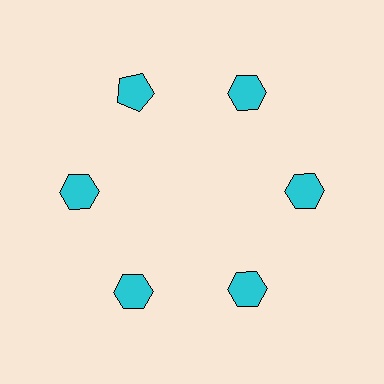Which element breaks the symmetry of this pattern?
The cyan pentagon at roughly the 11 o'clock position breaks the symmetry. All other shapes are cyan hexagons.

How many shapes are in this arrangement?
There are 6 shapes arranged in a ring pattern.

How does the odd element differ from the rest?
It has a different shape: pentagon instead of hexagon.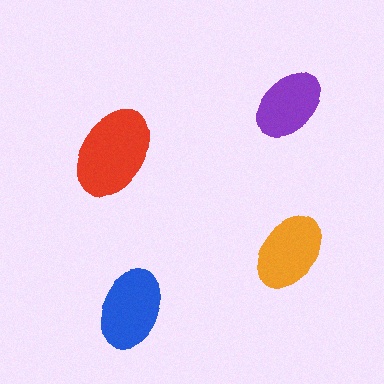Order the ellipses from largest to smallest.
the red one, the blue one, the orange one, the purple one.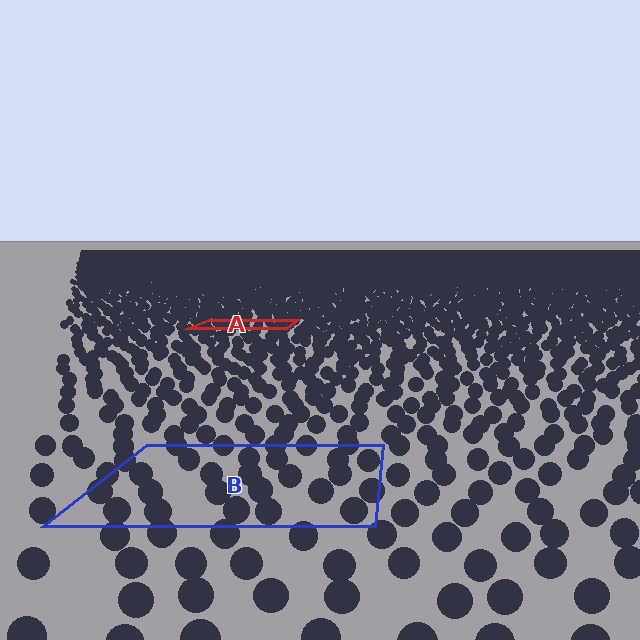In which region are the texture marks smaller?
The texture marks are smaller in region A, because it is farther away.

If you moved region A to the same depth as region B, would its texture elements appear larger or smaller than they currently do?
They would appear larger. At a closer depth, the same texture elements are projected at a bigger on-screen size.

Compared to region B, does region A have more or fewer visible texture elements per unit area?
Region A has more texture elements per unit area — they are packed more densely because it is farther away.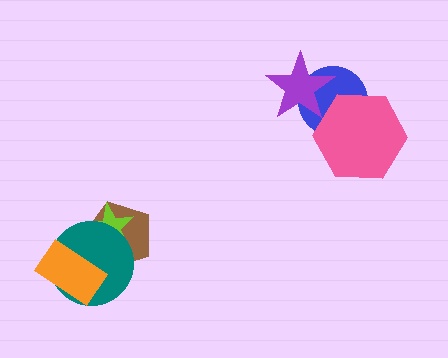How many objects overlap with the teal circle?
3 objects overlap with the teal circle.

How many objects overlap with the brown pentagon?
3 objects overlap with the brown pentagon.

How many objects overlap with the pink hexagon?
1 object overlaps with the pink hexagon.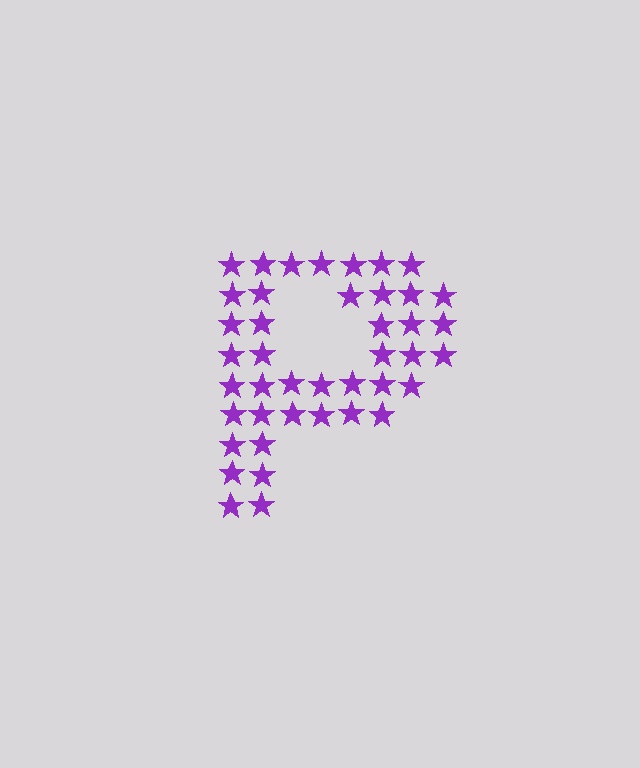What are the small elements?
The small elements are stars.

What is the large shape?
The large shape is the letter P.